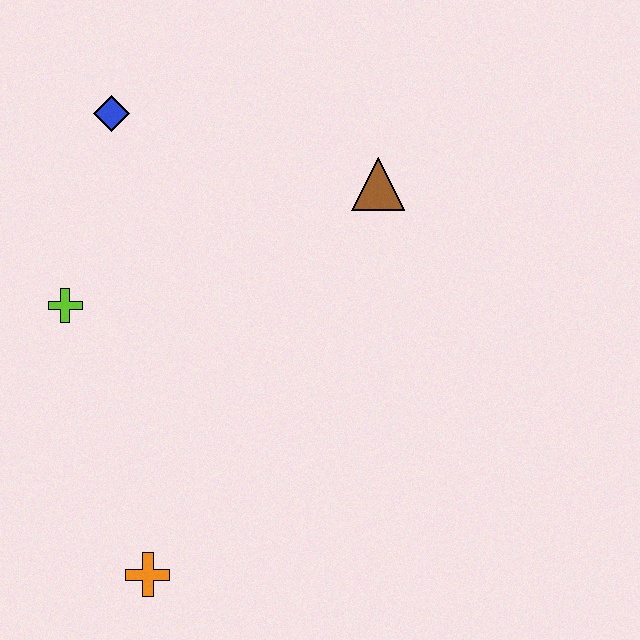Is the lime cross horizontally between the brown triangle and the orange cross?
No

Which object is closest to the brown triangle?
The blue diamond is closest to the brown triangle.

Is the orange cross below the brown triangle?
Yes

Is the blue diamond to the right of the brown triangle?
No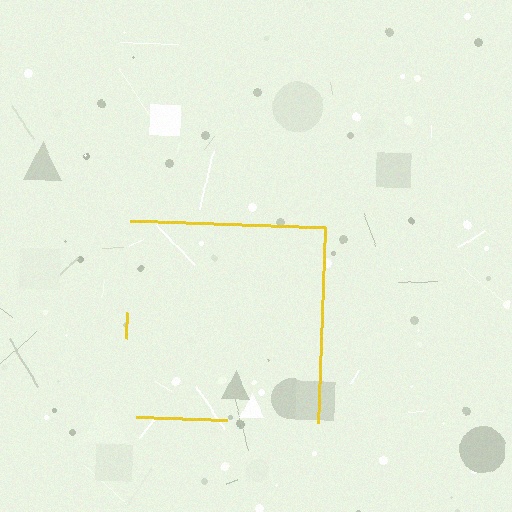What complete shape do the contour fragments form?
The contour fragments form a square.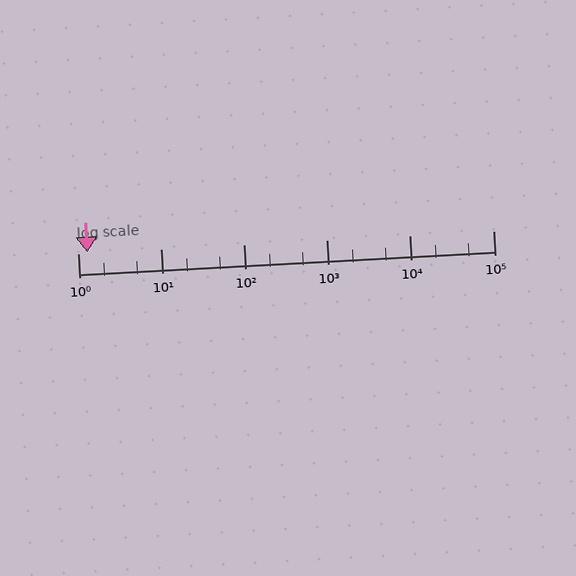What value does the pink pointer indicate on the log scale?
The pointer indicates approximately 1.3.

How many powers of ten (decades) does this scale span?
The scale spans 5 decades, from 1 to 100000.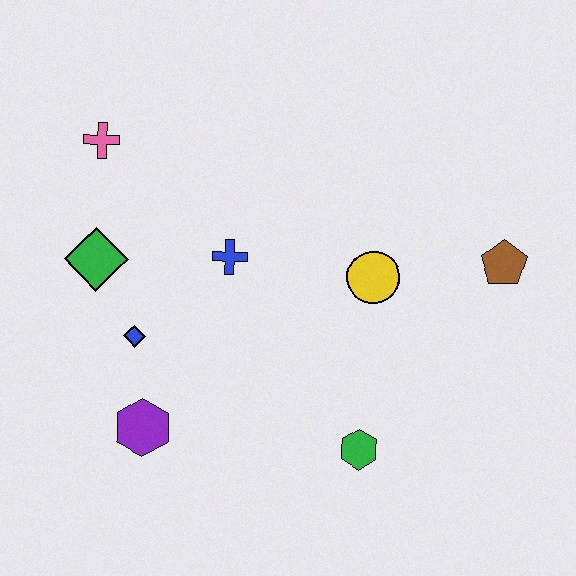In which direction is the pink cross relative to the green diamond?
The pink cross is above the green diamond.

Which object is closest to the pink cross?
The green diamond is closest to the pink cross.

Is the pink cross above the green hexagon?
Yes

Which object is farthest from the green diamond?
The brown pentagon is farthest from the green diamond.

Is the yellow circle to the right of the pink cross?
Yes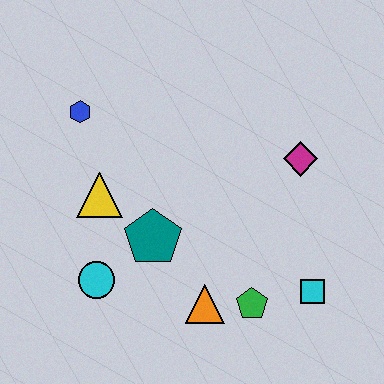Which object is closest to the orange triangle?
The green pentagon is closest to the orange triangle.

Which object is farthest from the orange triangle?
The blue hexagon is farthest from the orange triangle.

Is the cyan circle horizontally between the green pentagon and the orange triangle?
No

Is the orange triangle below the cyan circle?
Yes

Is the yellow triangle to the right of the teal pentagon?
No